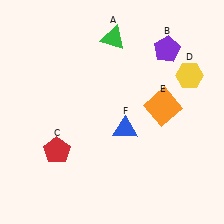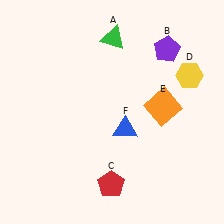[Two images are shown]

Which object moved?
The red pentagon (C) moved right.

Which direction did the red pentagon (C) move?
The red pentagon (C) moved right.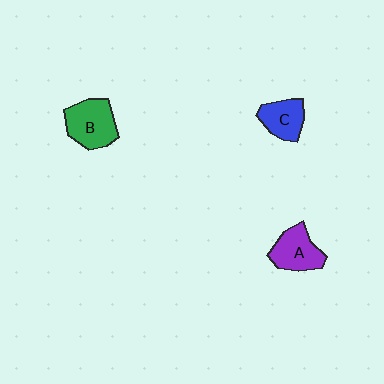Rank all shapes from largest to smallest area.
From largest to smallest: B (green), A (purple), C (blue).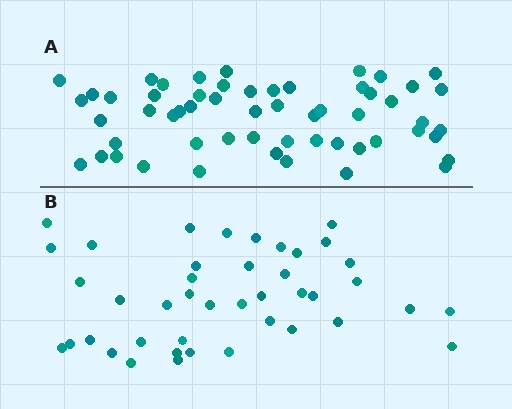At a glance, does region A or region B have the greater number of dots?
Region A (the top region) has more dots.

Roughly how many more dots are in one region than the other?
Region A has approximately 15 more dots than region B.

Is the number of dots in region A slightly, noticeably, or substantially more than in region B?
Region A has noticeably more, but not dramatically so. The ratio is roughly 1.3 to 1.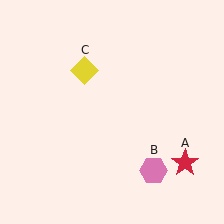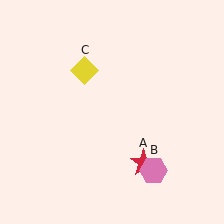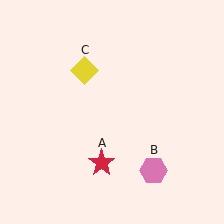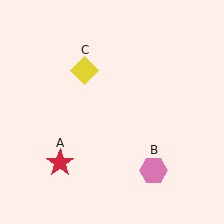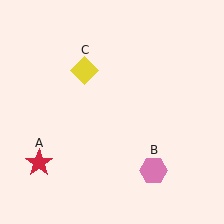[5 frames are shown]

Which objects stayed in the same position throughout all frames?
Pink hexagon (object B) and yellow diamond (object C) remained stationary.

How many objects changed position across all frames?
1 object changed position: red star (object A).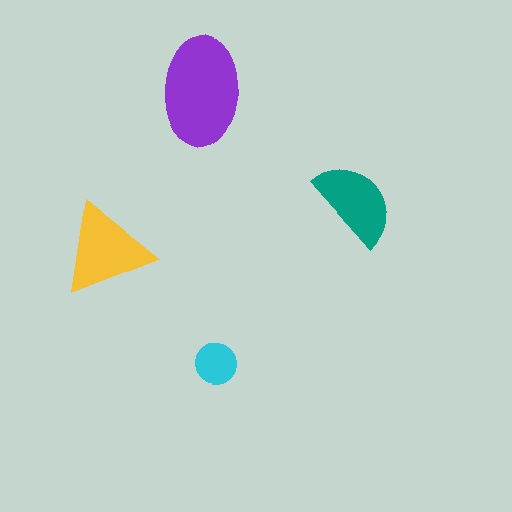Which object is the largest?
The purple ellipse.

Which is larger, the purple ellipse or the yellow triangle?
The purple ellipse.